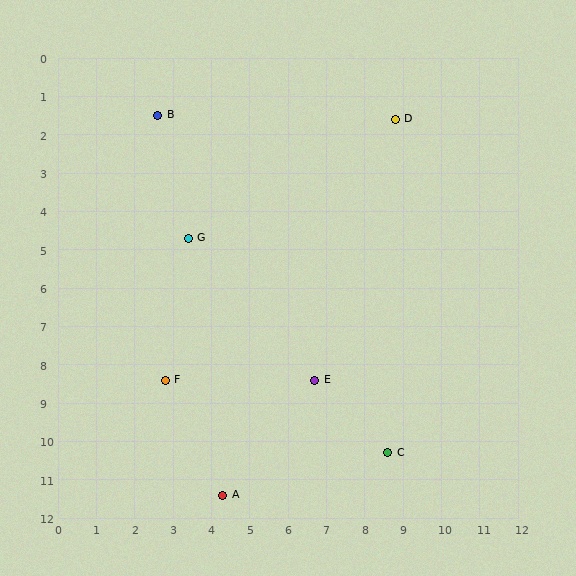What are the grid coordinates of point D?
Point D is at approximately (8.8, 1.6).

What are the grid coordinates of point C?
Point C is at approximately (8.6, 10.3).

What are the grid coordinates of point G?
Point G is at approximately (3.4, 4.7).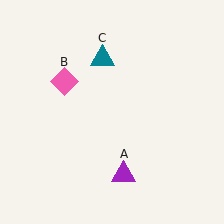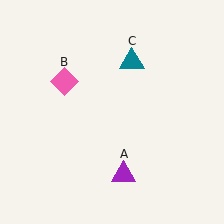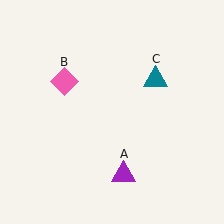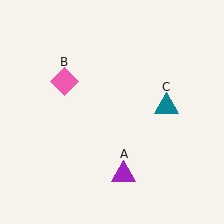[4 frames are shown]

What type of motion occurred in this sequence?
The teal triangle (object C) rotated clockwise around the center of the scene.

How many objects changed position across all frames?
1 object changed position: teal triangle (object C).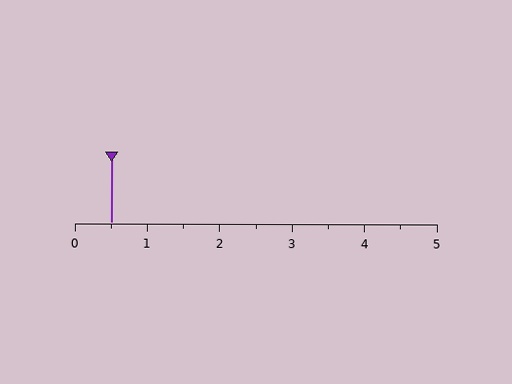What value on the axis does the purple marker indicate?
The marker indicates approximately 0.5.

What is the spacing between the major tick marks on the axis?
The major ticks are spaced 1 apart.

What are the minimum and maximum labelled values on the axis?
The axis runs from 0 to 5.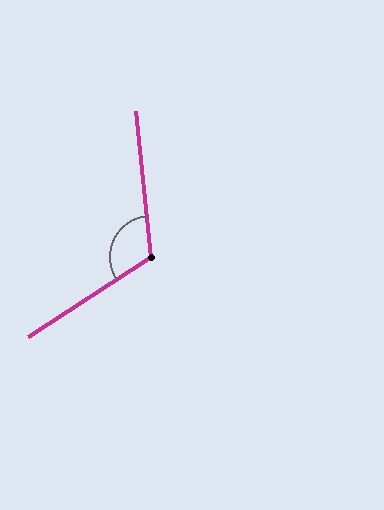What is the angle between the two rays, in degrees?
Approximately 118 degrees.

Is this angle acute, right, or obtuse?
It is obtuse.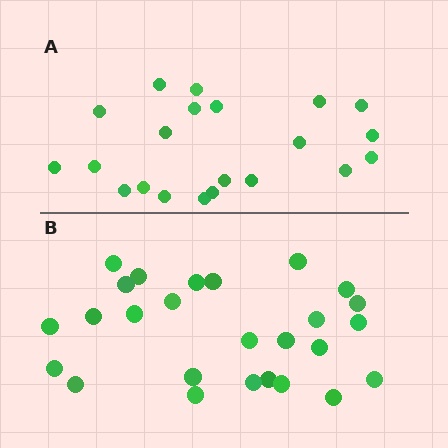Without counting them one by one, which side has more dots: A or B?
Region B (the bottom region) has more dots.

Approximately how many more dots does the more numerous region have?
Region B has about 5 more dots than region A.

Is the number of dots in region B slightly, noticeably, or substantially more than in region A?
Region B has only slightly more — the two regions are fairly close. The ratio is roughly 1.2 to 1.